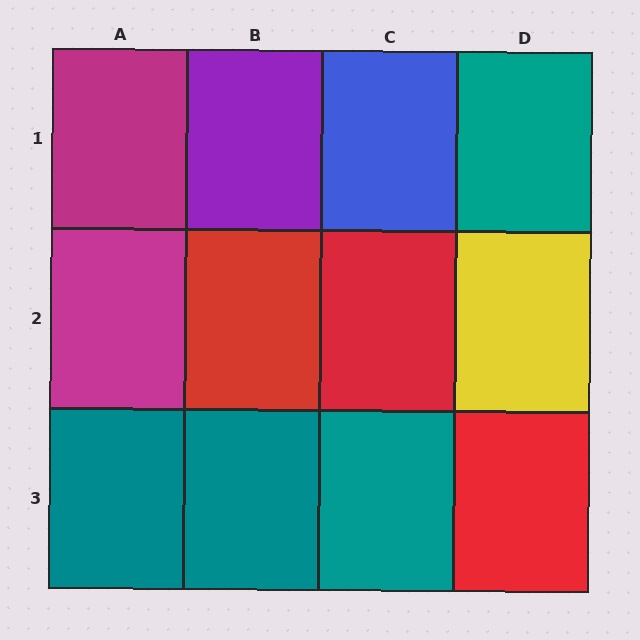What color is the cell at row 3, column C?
Teal.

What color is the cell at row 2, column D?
Yellow.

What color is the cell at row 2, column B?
Red.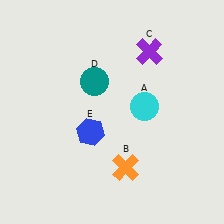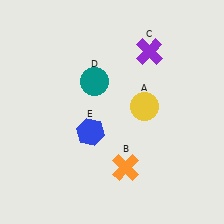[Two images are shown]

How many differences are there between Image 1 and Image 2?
There is 1 difference between the two images.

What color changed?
The circle (A) changed from cyan in Image 1 to yellow in Image 2.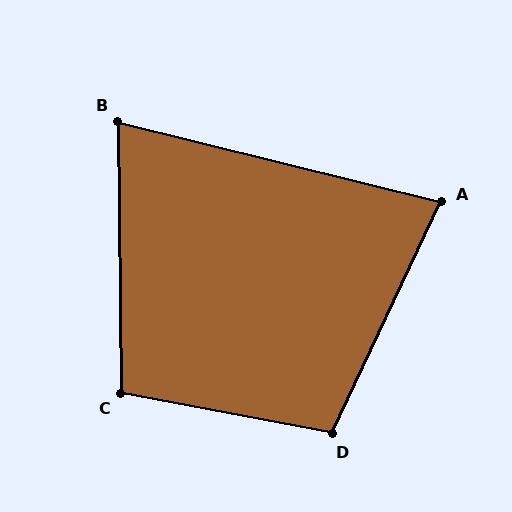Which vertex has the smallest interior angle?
B, at approximately 75 degrees.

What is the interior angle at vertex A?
Approximately 79 degrees (acute).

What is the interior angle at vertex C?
Approximately 101 degrees (obtuse).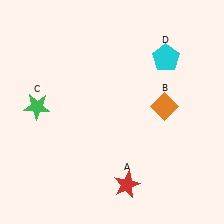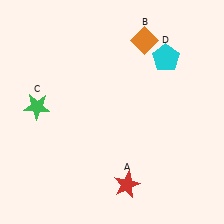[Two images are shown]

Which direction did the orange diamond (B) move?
The orange diamond (B) moved up.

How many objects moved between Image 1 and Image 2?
1 object moved between the two images.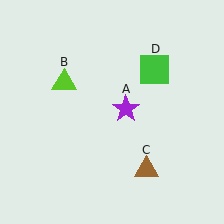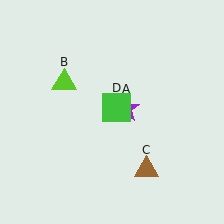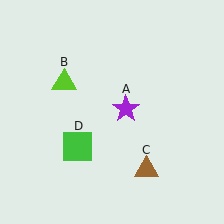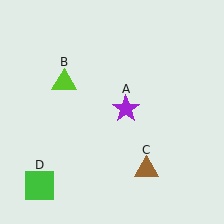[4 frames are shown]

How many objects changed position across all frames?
1 object changed position: green square (object D).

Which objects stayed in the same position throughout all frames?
Purple star (object A) and lime triangle (object B) and brown triangle (object C) remained stationary.